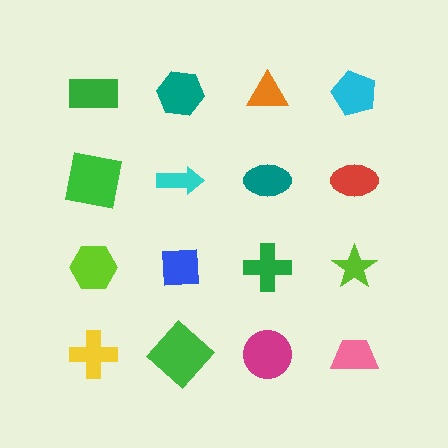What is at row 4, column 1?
A yellow cross.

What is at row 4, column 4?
A pink trapezoid.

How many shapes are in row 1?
4 shapes.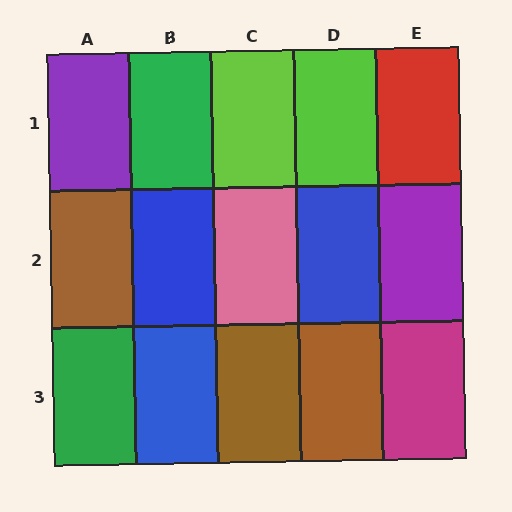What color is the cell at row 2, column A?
Brown.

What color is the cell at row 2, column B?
Blue.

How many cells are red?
1 cell is red.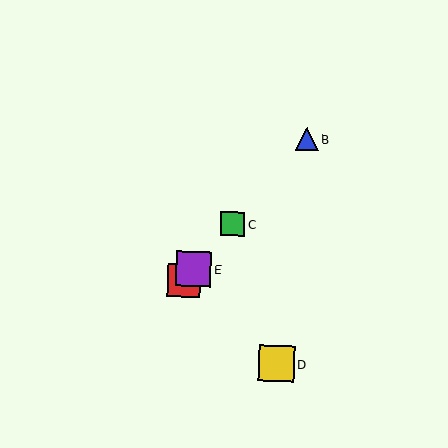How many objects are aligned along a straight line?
4 objects (A, B, C, E) are aligned along a straight line.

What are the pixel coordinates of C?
Object C is at (233, 224).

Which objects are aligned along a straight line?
Objects A, B, C, E are aligned along a straight line.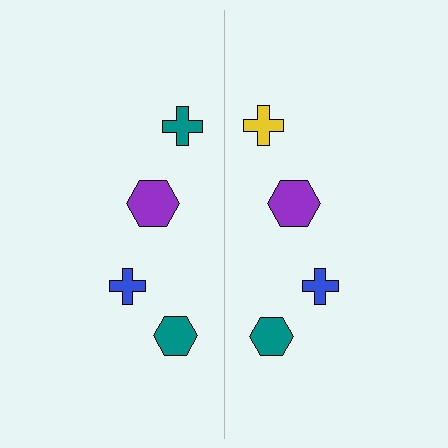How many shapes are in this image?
There are 8 shapes in this image.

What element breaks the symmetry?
The yellow cross on the right side breaks the symmetry — its mirror counterpart is teal.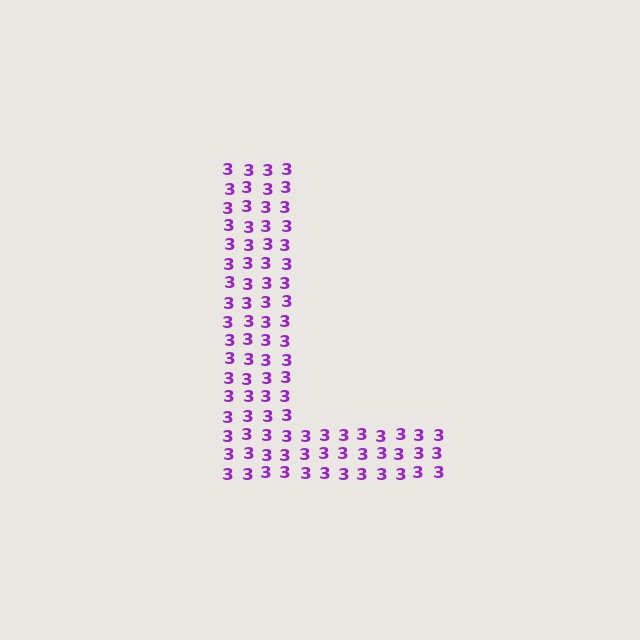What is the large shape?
The large shape is the letter L.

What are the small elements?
The small elements are digit 3's.